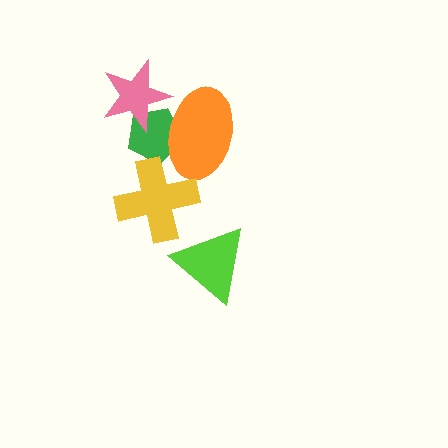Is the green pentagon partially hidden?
Yes, it is partially covered by another shape.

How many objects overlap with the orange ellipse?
3 objects overlap with the orange ellipse.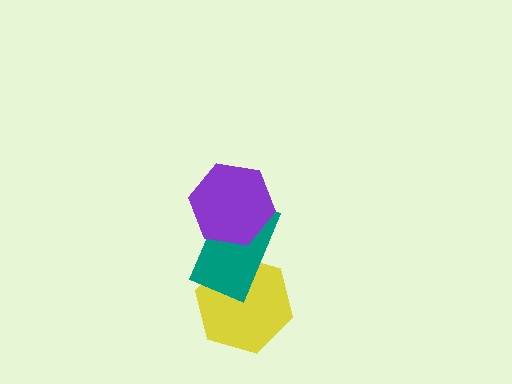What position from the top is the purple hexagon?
The purple hexagon is 1st from the top.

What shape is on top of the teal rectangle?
The purple hexagon is on top of the teal rectangle.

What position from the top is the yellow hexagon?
The yellow hexagon is 3rd from the top.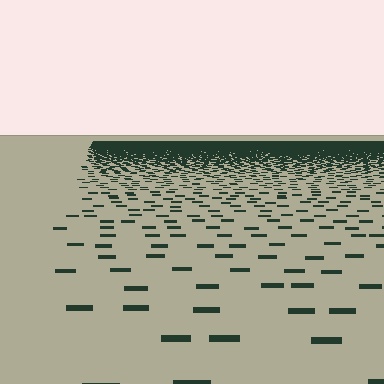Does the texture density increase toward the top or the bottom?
Density increases toward the top.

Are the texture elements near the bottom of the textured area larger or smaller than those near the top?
Larger. Near the bottom, elements are closer to the viewer and appear at a bigger on-screen size.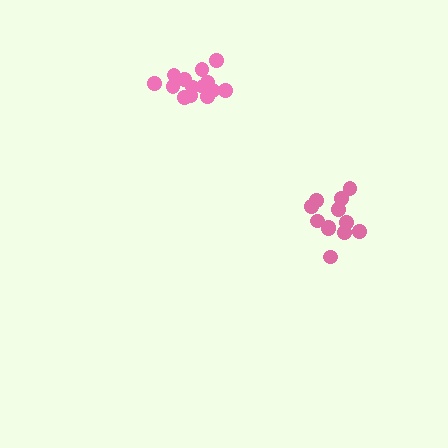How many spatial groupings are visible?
There are 2 spatial groupings.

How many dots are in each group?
Group 1: 13 dots, Group 2: 15 dots (28 total).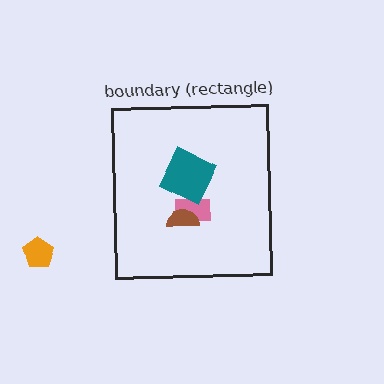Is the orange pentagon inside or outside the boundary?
Outside.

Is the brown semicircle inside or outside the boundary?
Inside.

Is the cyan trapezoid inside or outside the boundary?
Inside.